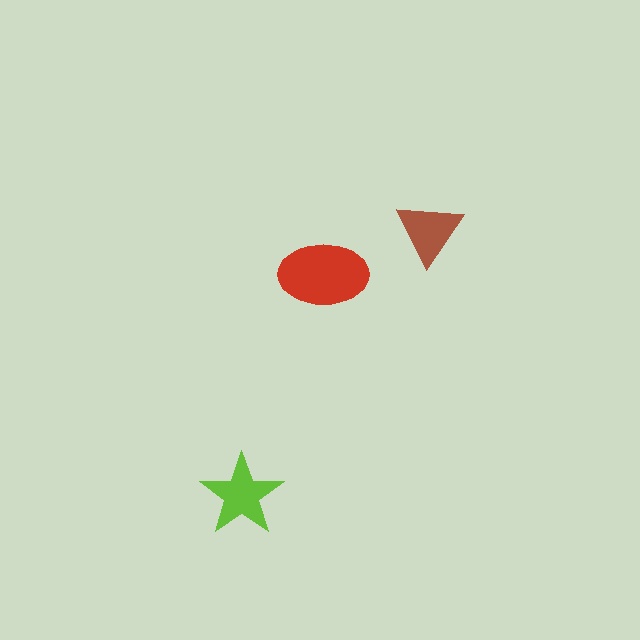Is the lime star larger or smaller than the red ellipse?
Smaller.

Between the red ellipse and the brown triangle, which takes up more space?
The red ellipse.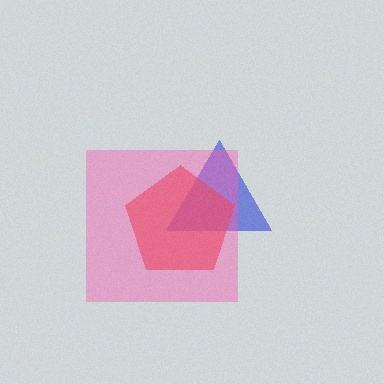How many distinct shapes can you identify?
There are 3 distinct shapes: a blue triangle, a red pentagon, a pink square.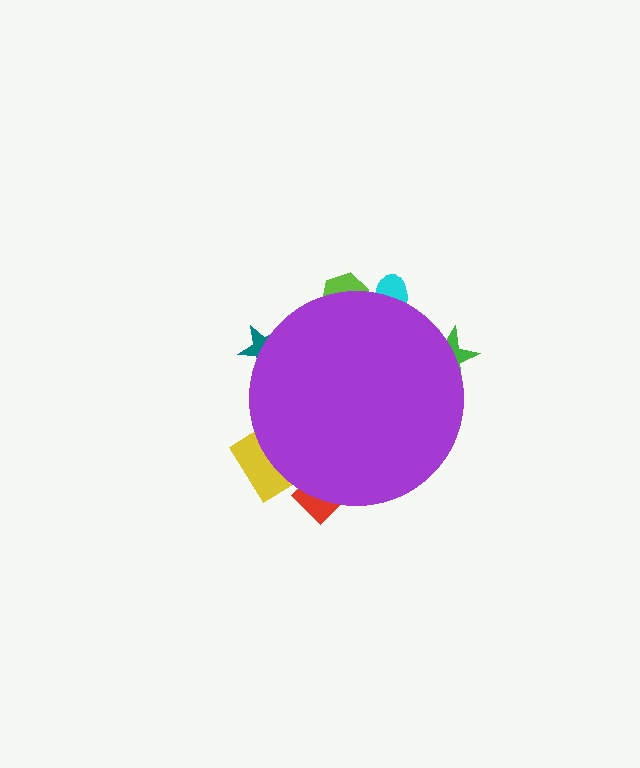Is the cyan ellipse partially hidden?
Yes, the cyan ellipse is partially hidden behind the purple circle.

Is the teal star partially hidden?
Yes, the teal star is partially hidden behind the purple circle.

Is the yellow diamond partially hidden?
Yes, the yellow diamond is partially hidden behind the purple circle.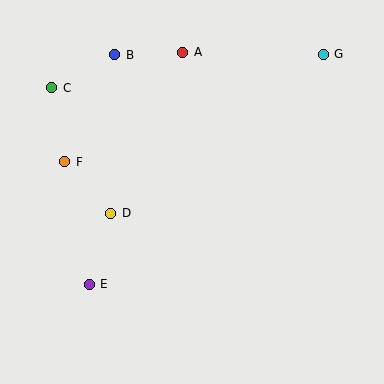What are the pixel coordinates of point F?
Point F is at (65, 162).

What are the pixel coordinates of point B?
Point B is at (115, 55).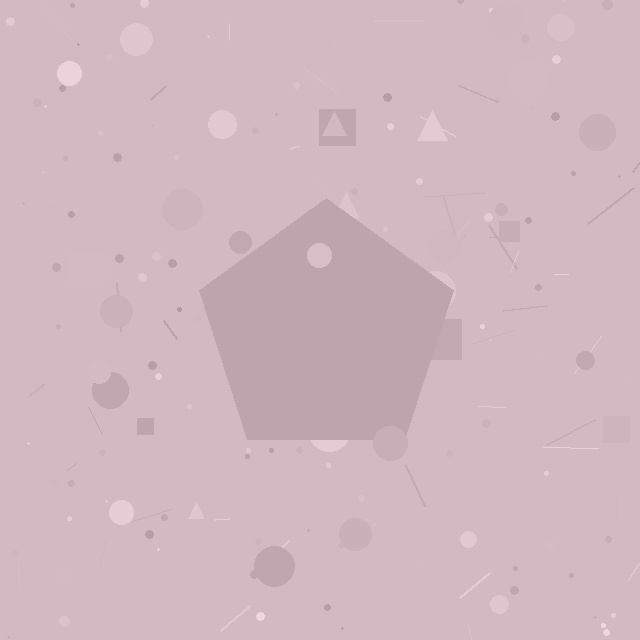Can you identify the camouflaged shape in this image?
The camouflaged shape is a pentagon.